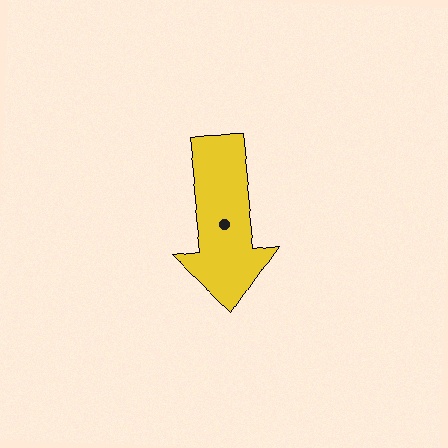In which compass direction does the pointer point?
South.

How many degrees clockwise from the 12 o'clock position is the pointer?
Approximately 174 degrees.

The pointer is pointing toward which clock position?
Roughly 6 o'clock.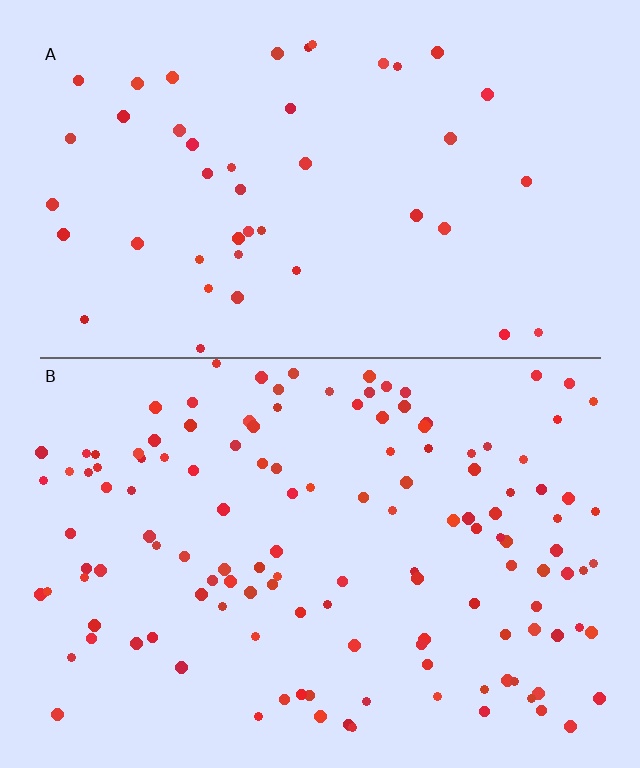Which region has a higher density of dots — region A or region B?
B (the bottom).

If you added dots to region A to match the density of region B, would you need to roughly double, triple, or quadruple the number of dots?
Approximately triple.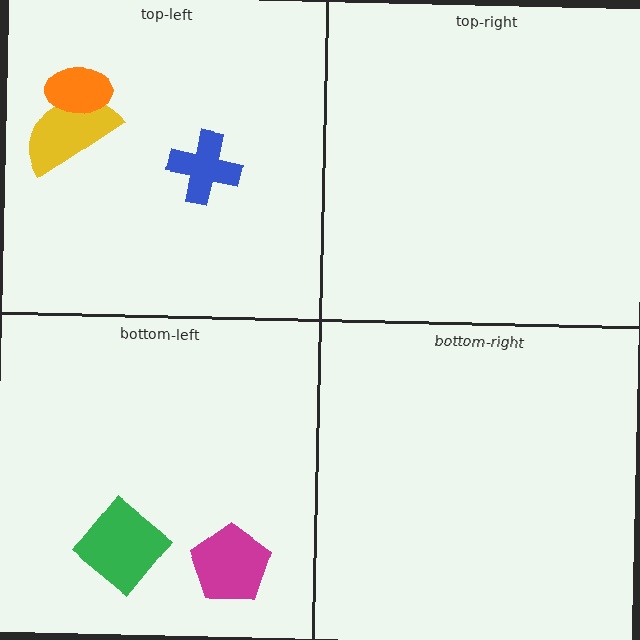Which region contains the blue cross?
The top-left region.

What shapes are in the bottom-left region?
The magenta pentagon, the green diamond.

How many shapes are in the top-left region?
3.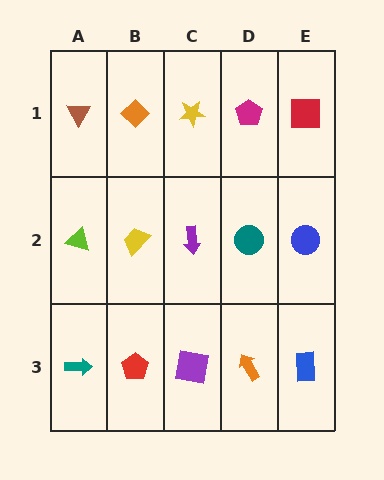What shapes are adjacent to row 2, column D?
A magenta pentagon (row 1, column D), an orange arrow (row 3, column D), a purple arrow (row 2, column C), a blue circle (row 2, column E).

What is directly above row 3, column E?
A blue circle.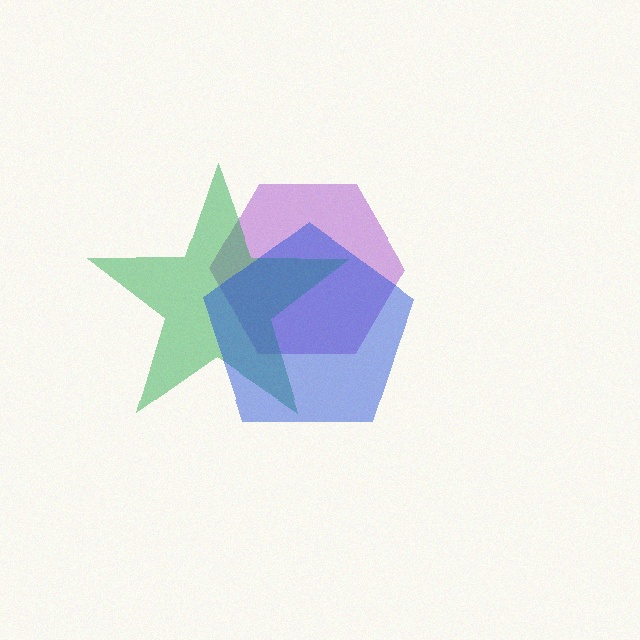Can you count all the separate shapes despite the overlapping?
Yes, there are 3 separate shapes.